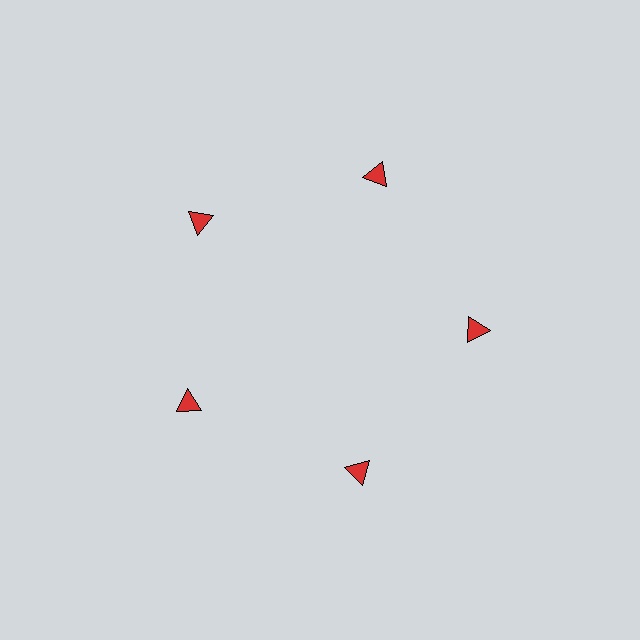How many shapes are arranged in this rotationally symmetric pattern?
There are 5 shapes, arranged in 5 groups of 1.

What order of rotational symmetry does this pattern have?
This pattern has 5-fold rotational symmetry.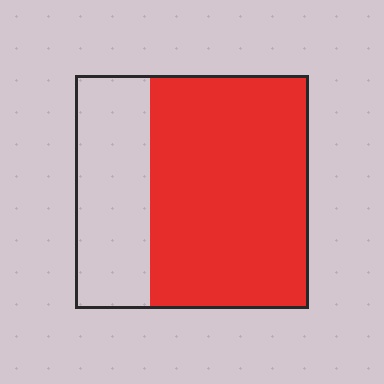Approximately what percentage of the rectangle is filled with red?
Approximately 70%.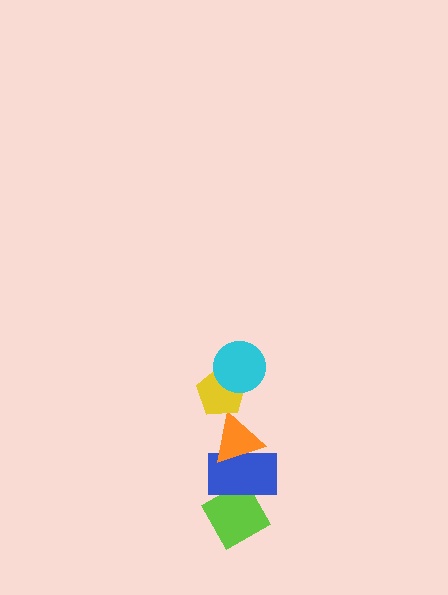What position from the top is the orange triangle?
The orange triangle is 3rd from the top.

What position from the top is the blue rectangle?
The blue rectangle is 4th from the top.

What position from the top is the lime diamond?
The lime diamond is 5th from the top.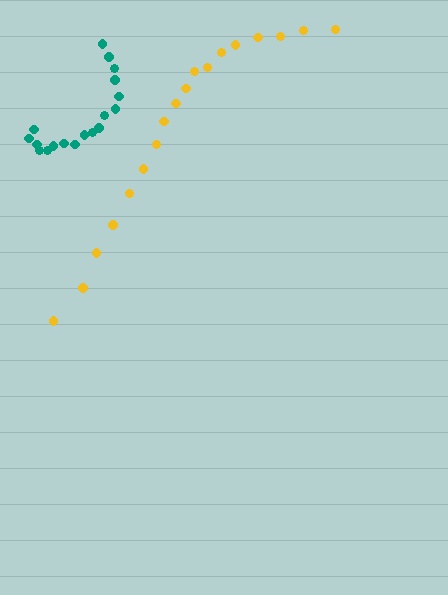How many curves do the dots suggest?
There are 2 distinct paths.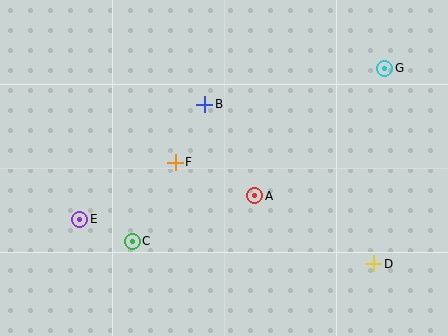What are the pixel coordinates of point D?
Point D is at (374, 264).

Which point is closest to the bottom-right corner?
Point D is closest to the bottom-right corner.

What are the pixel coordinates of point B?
Point B is at (205, 104).